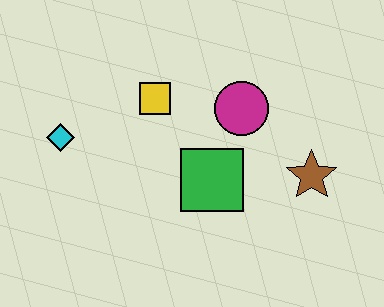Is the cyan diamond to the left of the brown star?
Yes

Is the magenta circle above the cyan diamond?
Yes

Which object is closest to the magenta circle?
The green square is closest to the magenta circle.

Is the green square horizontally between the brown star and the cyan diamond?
Yes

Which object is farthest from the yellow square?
The brown star is farthest from the yellow square.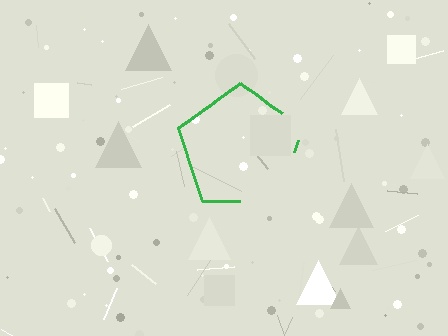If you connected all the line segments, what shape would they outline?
They would outline a pentagon.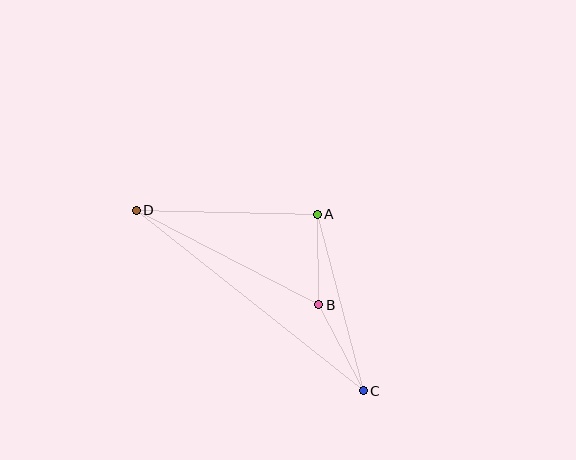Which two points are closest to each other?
Points A and B are closest to each other.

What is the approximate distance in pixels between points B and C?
The distance between B and C is approximately 97 pixels.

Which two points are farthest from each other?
Points C and D are farthest from each other.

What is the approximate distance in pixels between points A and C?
The distance between A and C is approximately 182 pixels.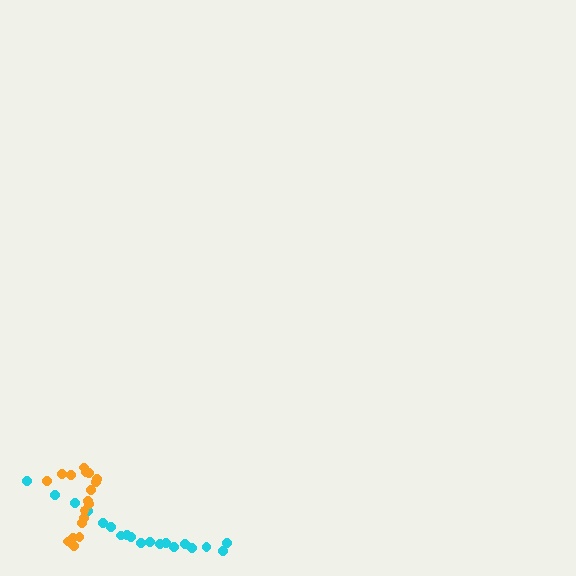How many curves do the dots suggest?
There are 2 distinct paths.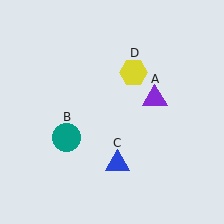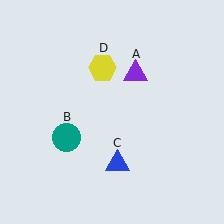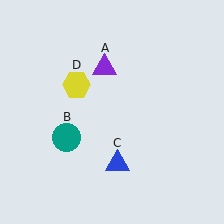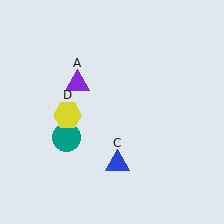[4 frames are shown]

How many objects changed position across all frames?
2 objects changed position: purple triangle (object A), yellow hexagon (object D).